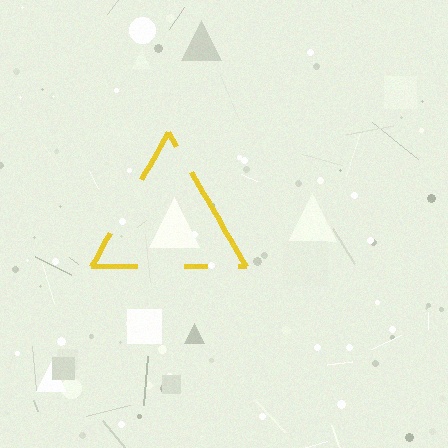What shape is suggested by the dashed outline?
The dashed outline suggests a triangle.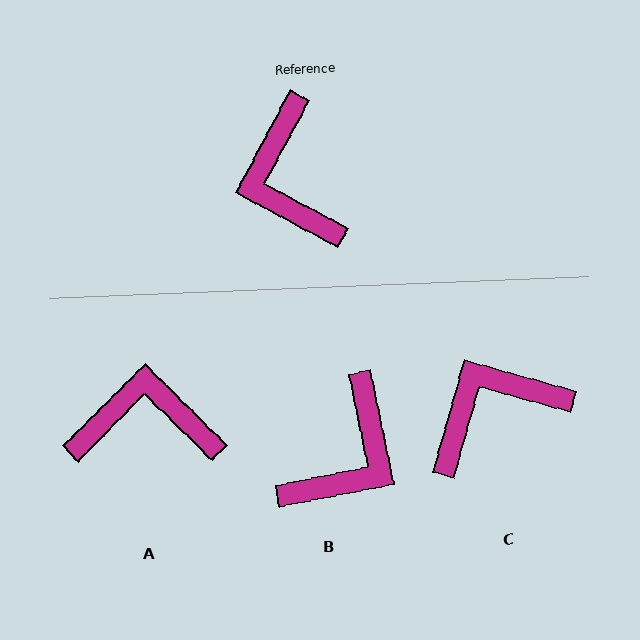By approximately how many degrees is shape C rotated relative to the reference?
Approximately 78 degrees clockwise.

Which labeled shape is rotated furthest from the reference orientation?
B, about 130 degrees away.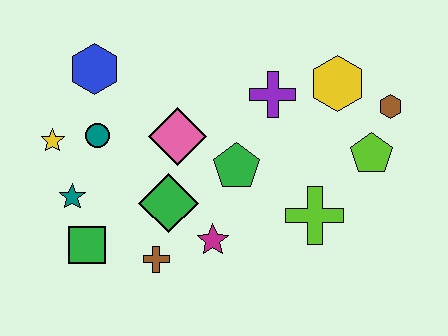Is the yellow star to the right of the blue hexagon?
No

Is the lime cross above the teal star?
No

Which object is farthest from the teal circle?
The brown hexagon is farthest from the teal circle.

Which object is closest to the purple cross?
The yellow hexagon is closest to the purple cross.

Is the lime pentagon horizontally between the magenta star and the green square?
No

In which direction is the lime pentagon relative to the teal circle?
The lime pentagon is to the right of the teal circle.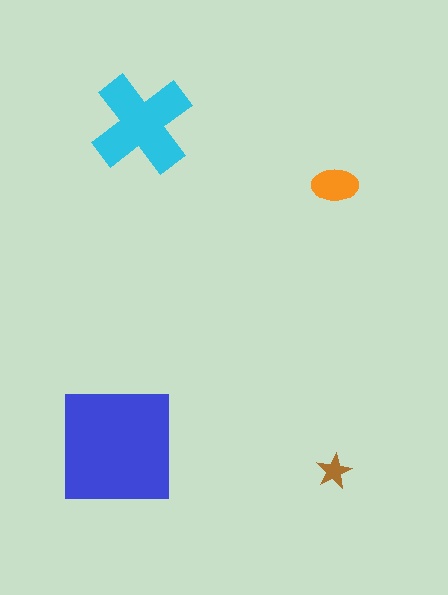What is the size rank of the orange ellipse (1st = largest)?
3rd.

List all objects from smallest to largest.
The brown star, the orange ellipse, the cyan cross, the blue square.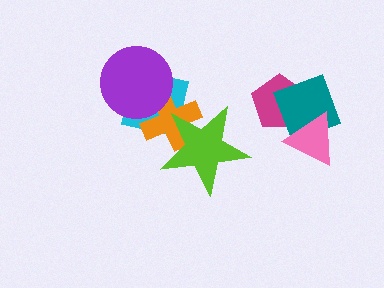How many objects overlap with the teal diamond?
2 objects overlap with the teal diamond.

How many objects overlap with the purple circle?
2 objects overlap with the purple circle.